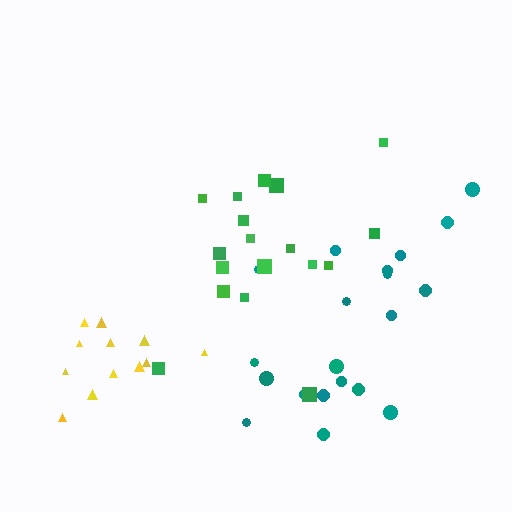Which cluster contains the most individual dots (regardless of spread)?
Teal (20).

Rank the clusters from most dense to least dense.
yellow, teal, green.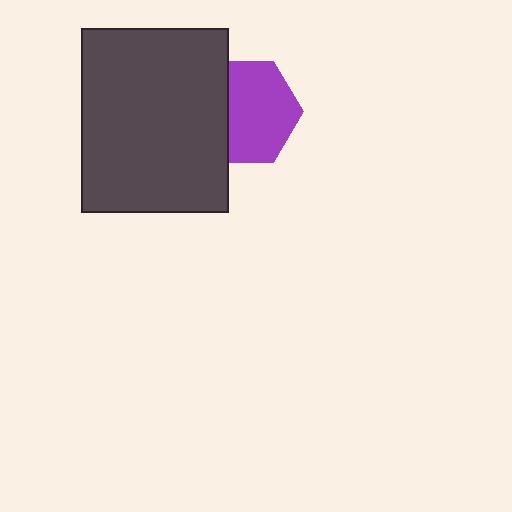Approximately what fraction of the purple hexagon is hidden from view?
Roughly 33% of the purple hexagon is hidden behind the dark gray rectangle.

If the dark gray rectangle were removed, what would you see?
You would see the complete purple hexagon.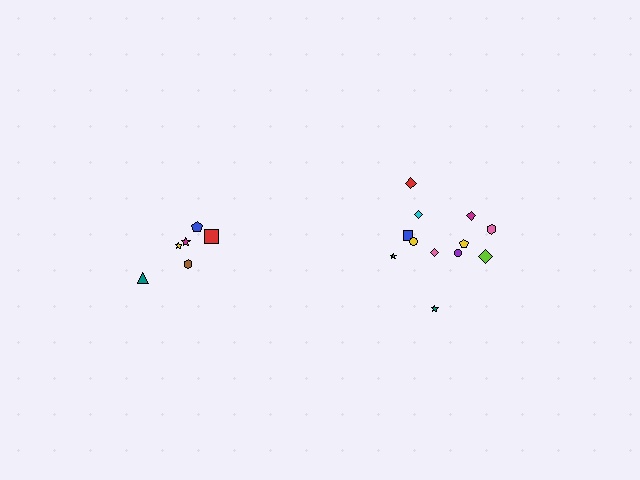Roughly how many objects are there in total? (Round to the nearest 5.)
Roughly 20 objects in total.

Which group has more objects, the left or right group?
The right group.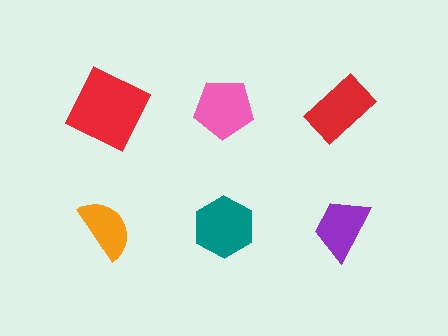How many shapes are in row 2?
3 shapes.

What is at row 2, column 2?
A teal hexagon.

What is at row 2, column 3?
A purple trapezoid.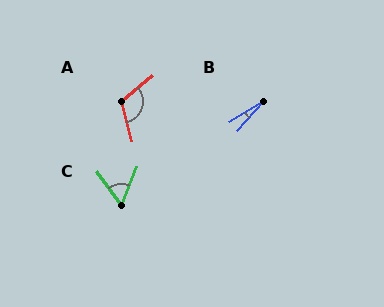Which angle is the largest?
A, at approximately 116 degrees.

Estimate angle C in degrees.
Approximately 58 degrees.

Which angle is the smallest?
B, at approximately 18 degrees.